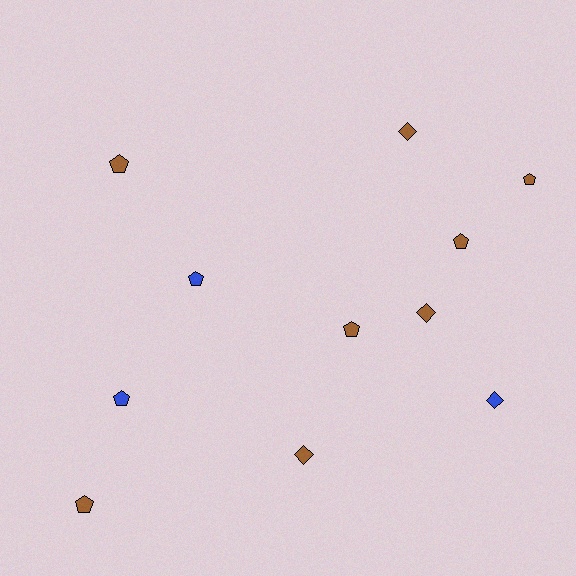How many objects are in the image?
There are 11 objects.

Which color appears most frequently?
Brown, with 8 objects.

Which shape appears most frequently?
Pentagon, with 7 objects.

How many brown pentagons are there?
There are 5 brown pentagons.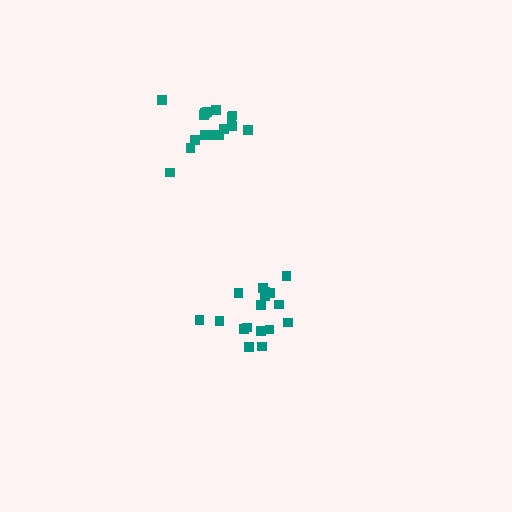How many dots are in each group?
Group 1: 16 dots, Group 2: 17 dots (33 total).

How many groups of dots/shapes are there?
There are 2 groups.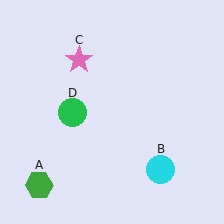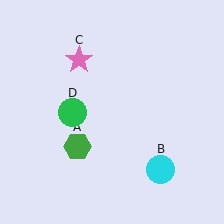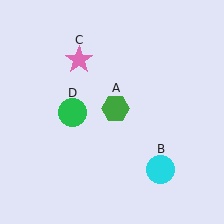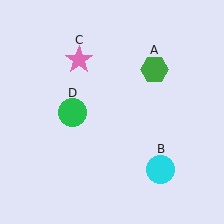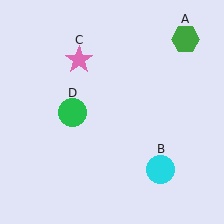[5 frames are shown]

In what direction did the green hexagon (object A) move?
The green hexagon (object A) moved up and to the right.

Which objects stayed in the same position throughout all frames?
Cyan circle (object B) and pink star (object C) and green circle (object D) remained stationary.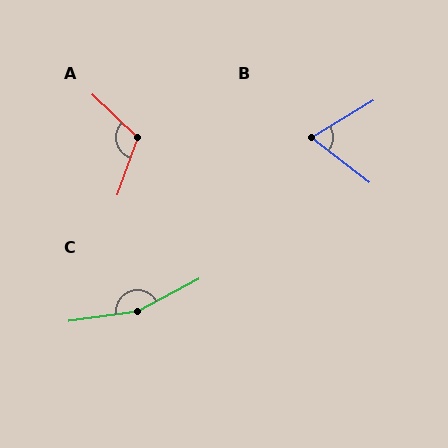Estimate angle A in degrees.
Approximately 114 degrees.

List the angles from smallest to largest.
B (69°), A (114°), C (160°).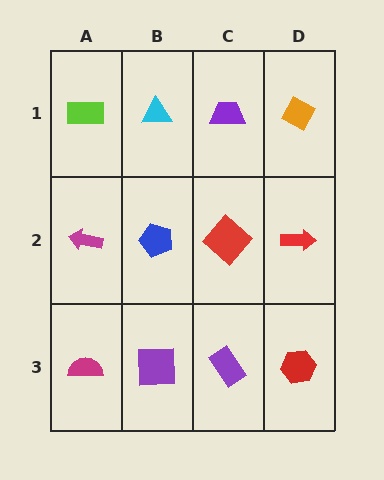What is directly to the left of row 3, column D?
A purple rectangle.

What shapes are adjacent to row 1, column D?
A red arrow (row 2, column D), a purple trapezoid (row 1, column C).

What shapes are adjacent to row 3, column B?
A blue pentagon (row 2, column B), a magenta semicircle (row 3, column A), a purple rectangle (row 3, column C).